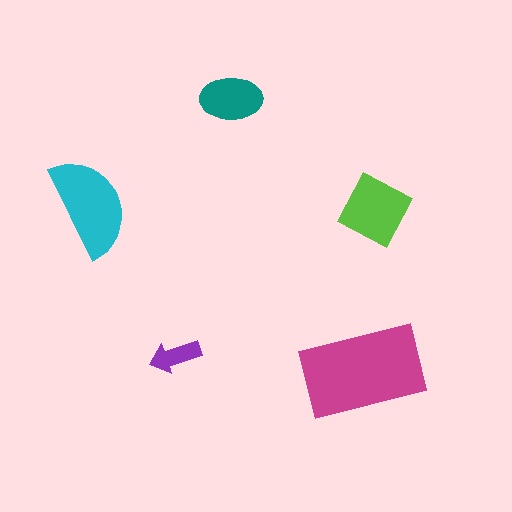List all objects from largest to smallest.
The magenta rectangle, the cyan semicircle, the lime diamond, the teal ellipse, the purple arrow.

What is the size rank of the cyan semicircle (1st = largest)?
2nd.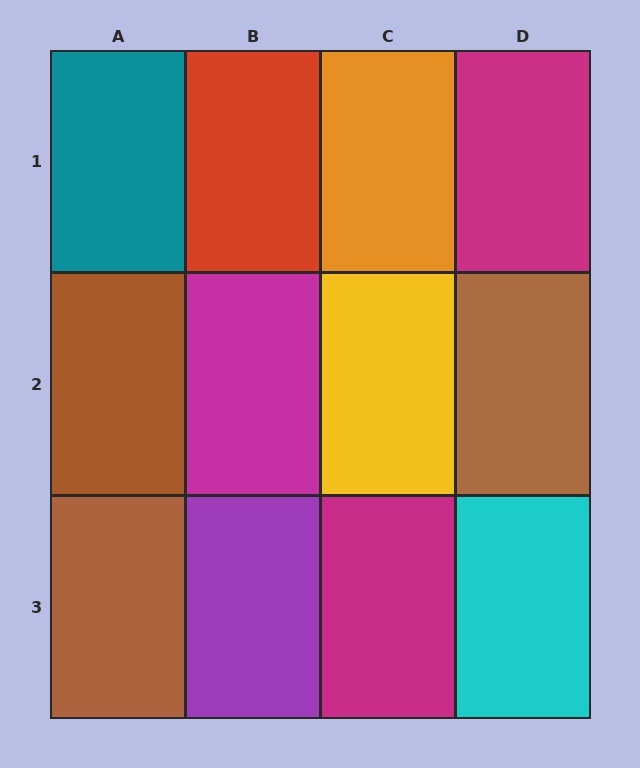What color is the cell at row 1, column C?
Orange.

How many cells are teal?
1 cell is teal.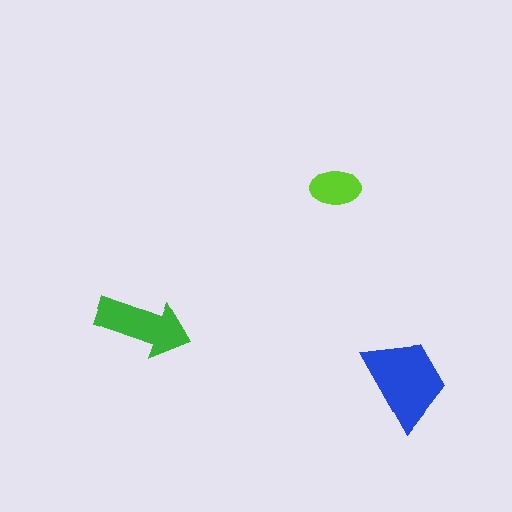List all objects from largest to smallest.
The blue trapezoid, the green arrow, the lime ellipse.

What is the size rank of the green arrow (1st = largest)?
2nd.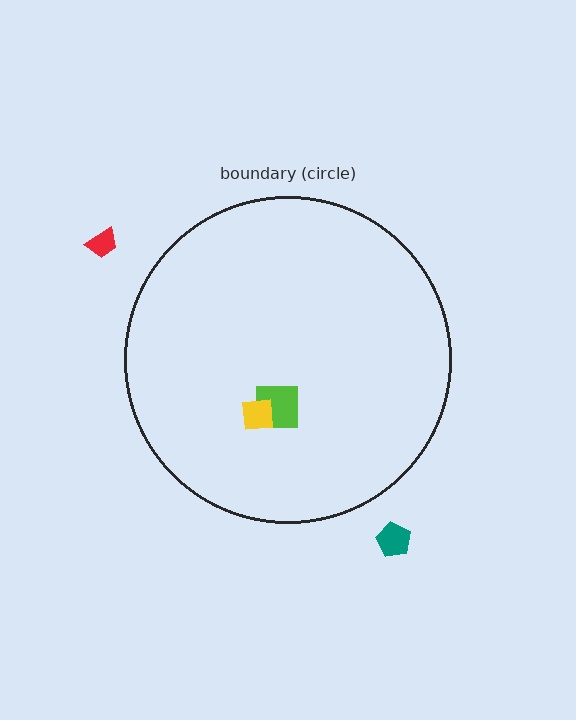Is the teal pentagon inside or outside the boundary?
Outside.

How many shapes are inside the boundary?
2 inside, 2 outside.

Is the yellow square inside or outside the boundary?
Inside.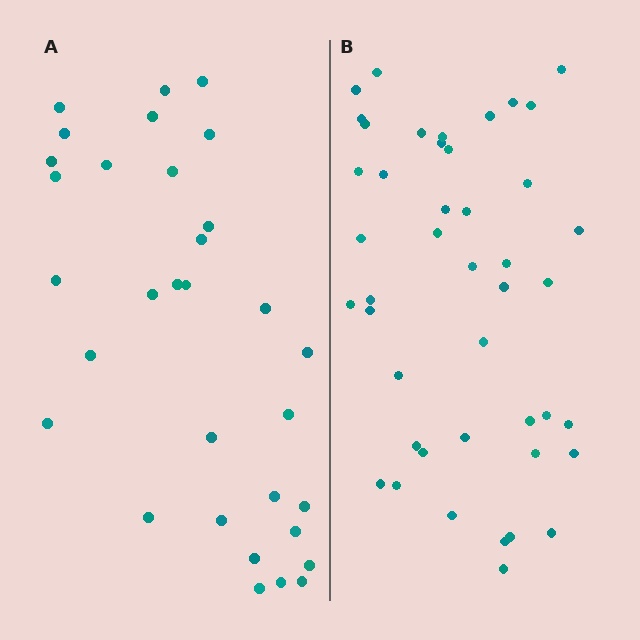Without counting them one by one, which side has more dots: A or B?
Region B (the right region) has more dots.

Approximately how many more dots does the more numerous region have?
Region B has roughly 12 or so more dots than region A.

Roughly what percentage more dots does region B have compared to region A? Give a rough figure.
About 40% more.